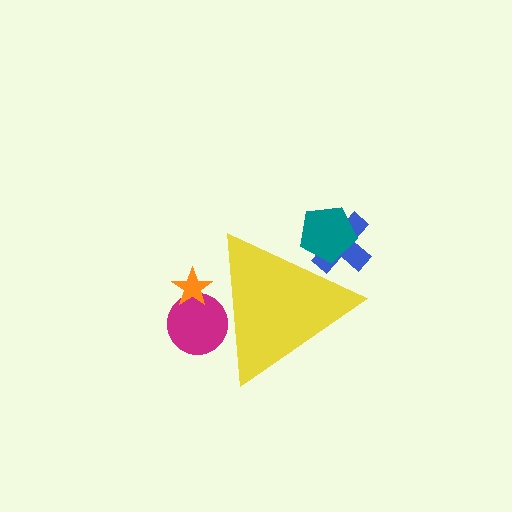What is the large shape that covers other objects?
A yellow triangle.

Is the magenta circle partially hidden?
Yes, the magenta circle is partially hidden behind the yellow triangle.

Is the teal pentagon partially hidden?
Yes, the teal pentagon is partially hidden behind the yellow triangle.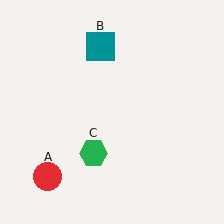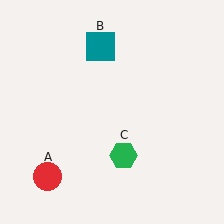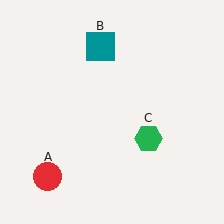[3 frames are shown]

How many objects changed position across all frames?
1 object changed position: green hexagon (object C).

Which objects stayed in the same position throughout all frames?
Red circle (object A) and teal square (object B) remained stationary.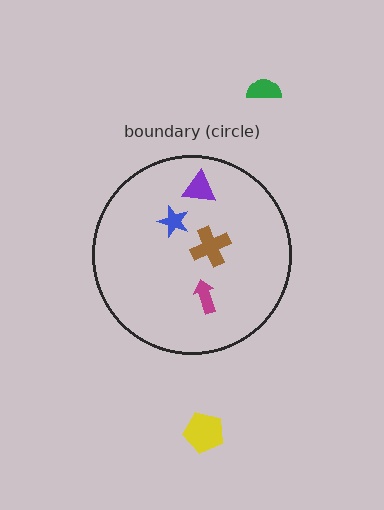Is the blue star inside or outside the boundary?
Inside.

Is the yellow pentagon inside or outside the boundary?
Outside.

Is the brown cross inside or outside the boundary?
Inside.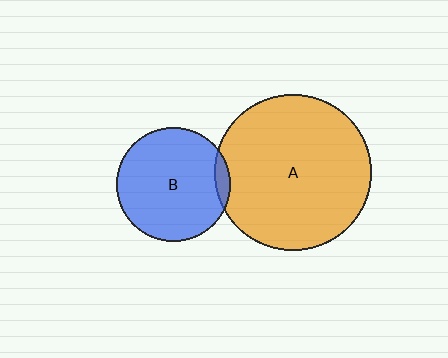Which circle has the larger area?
Circle A (orange).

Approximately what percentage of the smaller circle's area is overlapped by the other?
Approximately 5%.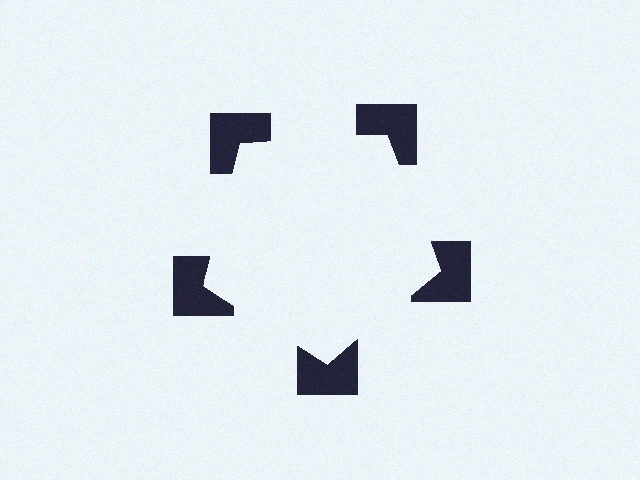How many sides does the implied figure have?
5 sides.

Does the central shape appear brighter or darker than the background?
It typically appears slightly brighter than the background, even though no actual brightness change is drawn.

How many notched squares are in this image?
There are 5 — one at each vertex of the illusory pentagon.